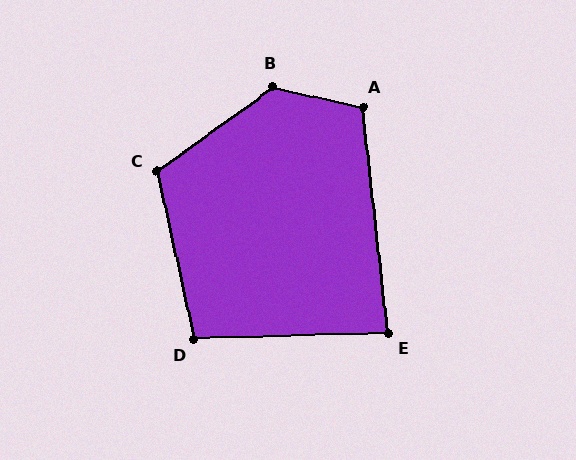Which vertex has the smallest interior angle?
E, at approximately 85 degrees.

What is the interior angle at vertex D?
Approximately 101 degrees (obtuse).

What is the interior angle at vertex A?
Approximately 109 degrees (obtuse).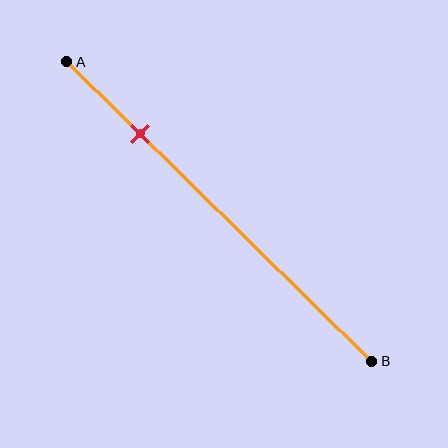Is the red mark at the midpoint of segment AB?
No, the mark is at about 25% from A, not at the 50% midpoint.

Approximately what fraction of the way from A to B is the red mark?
The red mark is approximately 25% of the way from A to B.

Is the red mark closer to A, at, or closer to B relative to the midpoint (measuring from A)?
The red mark is closer to point A than the midpoint of segment AB.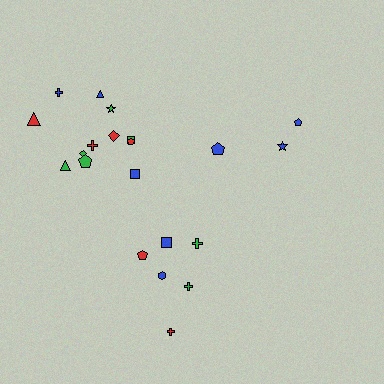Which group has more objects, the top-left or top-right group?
The top-left group.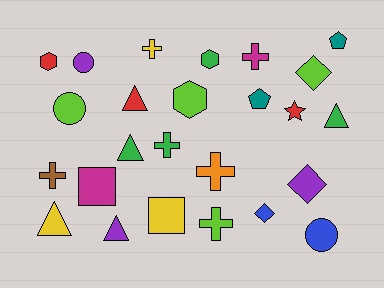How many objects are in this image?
There are 25 objects.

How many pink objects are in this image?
There are no pink objects.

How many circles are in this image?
There are 3 circles.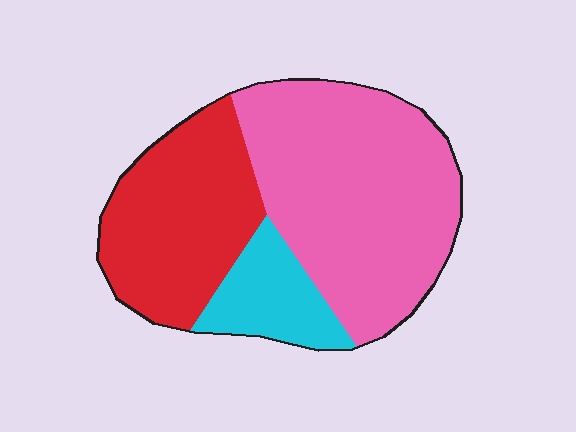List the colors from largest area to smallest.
From largest to smallest: pink, red, cyan.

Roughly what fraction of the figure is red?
Red covers roughly 35% of the figure.